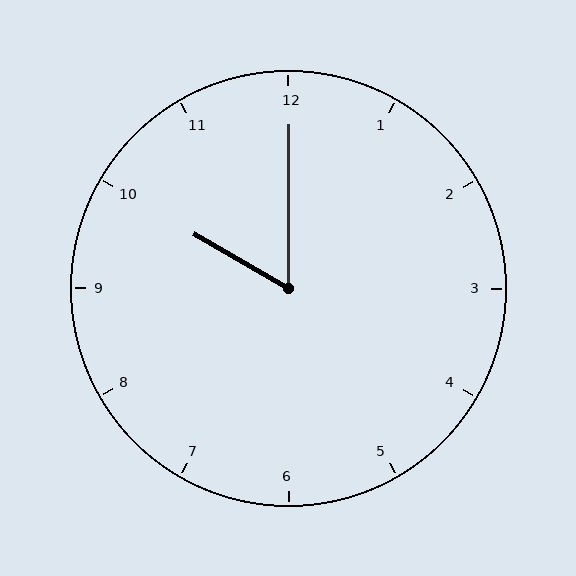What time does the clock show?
10:00.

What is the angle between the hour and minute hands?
Approximately 60 degrees.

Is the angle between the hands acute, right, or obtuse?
It is acute.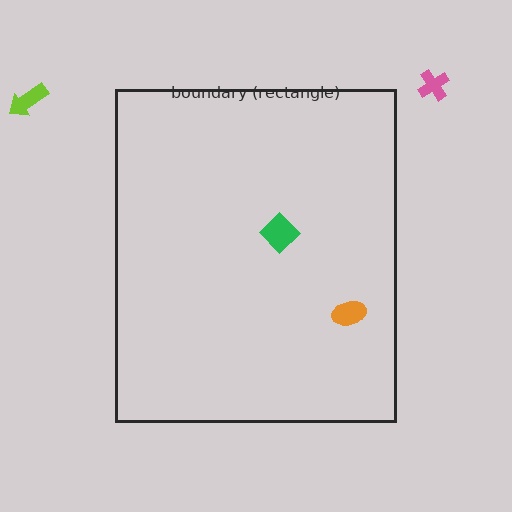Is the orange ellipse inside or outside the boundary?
Inside.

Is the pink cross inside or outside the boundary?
Outside.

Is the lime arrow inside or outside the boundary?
Outside.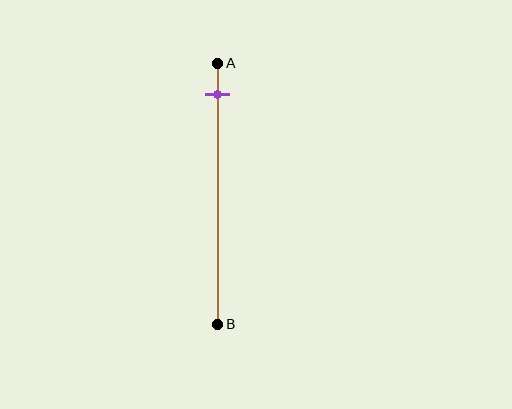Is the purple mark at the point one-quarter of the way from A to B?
No, the mark is at about 10% from A, not at the 25% one-quarter point.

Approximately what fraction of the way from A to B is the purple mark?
The purple mark is approximately 10% of the way from A to B.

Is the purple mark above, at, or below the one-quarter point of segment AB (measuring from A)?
The purple mark is above the one-quarter point of segment AB.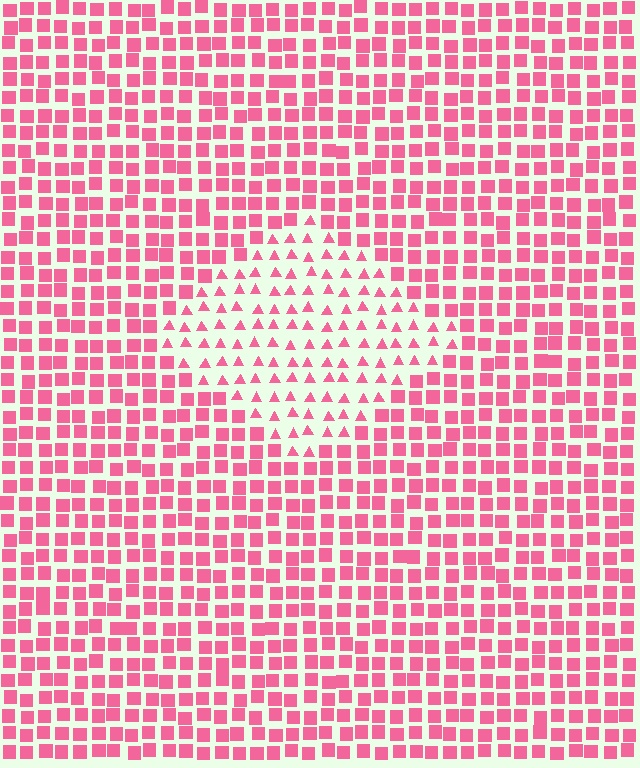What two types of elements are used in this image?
The image uses triangles inside the diamond region and squares outside it.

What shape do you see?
I see a diamond.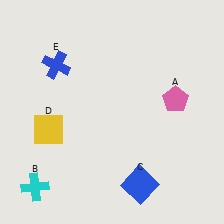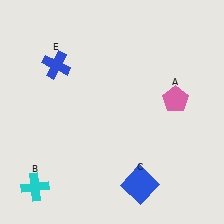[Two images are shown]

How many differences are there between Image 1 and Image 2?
There is 1 difference between the two images.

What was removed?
The yellow square (D) was removed in Image 2.